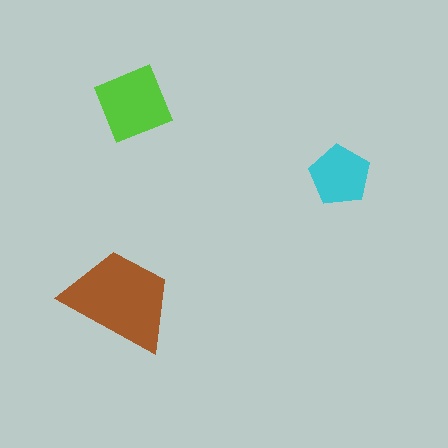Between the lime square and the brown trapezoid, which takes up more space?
The brown trapezoid.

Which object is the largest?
The brown trapezoid.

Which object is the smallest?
The cyan pentagon.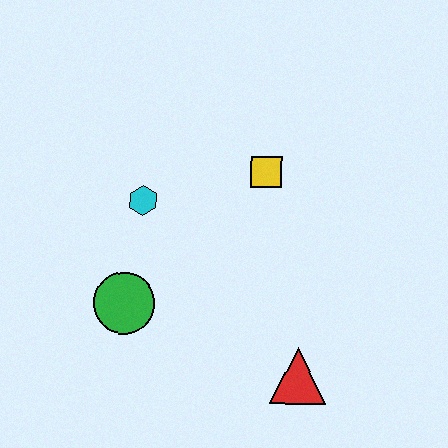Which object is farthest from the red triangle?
The cyan hexagon is farthest from the red triangle.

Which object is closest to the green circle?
The cyan hexagon is closest to the green circle.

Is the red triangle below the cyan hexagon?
Yes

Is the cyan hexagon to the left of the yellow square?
Yes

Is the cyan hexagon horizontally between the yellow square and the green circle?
Yes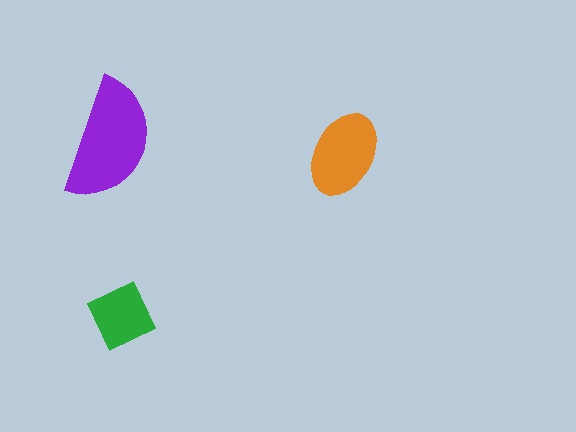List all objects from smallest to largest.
The green square, the orange ellipse, the purple semicircle.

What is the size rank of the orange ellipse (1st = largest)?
2nd.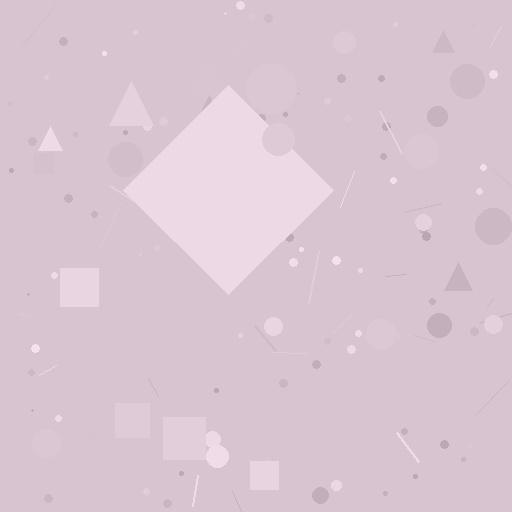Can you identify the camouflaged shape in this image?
The camouflaged shape is a diamond.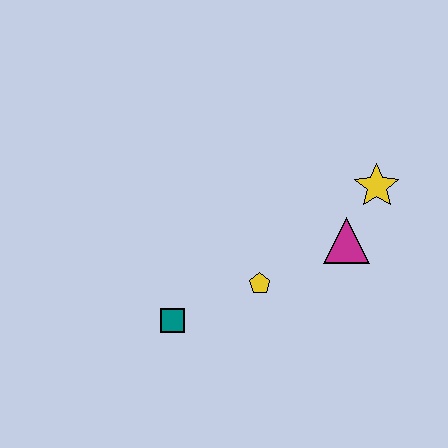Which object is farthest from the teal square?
The yellow star is farthest from the teal square.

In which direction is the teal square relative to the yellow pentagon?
The teal square is to the left of the yellow pentagon.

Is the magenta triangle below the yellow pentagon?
No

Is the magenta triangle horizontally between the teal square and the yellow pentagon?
No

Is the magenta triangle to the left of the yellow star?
Yes